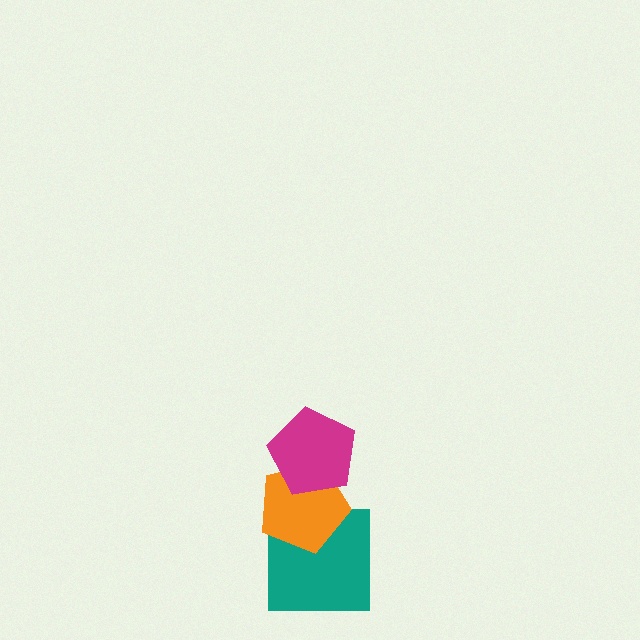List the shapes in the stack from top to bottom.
From top to bottom: the magenta pentagon, the orange pentagon, the teal square.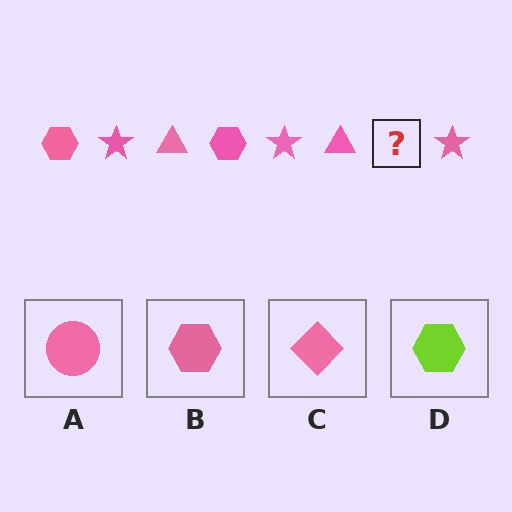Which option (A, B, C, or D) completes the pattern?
B.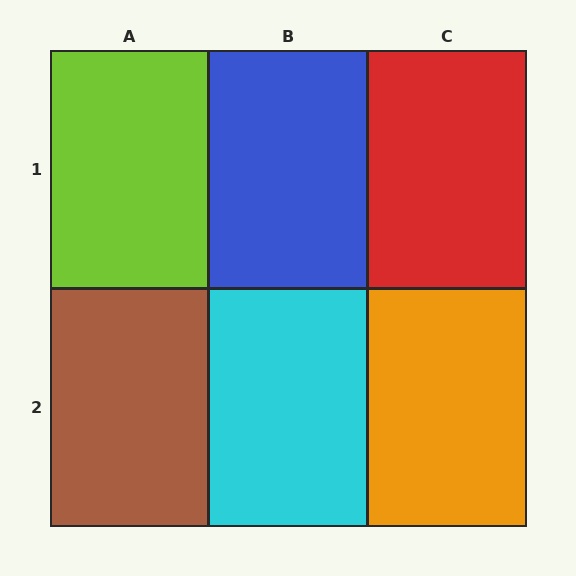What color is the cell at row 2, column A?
Brown.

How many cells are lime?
1 cell is lime.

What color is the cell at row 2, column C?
Orange.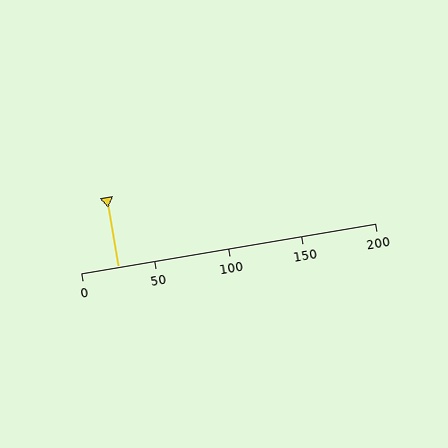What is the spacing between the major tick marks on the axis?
The major ticks are spaced 50 apart.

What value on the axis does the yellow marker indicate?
The marker indicates approximately 25.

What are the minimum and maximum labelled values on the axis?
The axis runs from 0 to 200.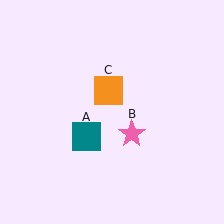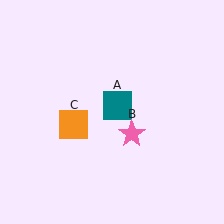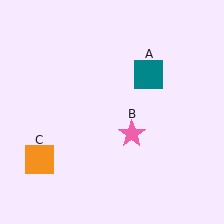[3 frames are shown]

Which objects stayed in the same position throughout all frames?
Pink star (object B) remained stationary.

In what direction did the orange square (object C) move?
The orange square (object C) moved down and to the left.